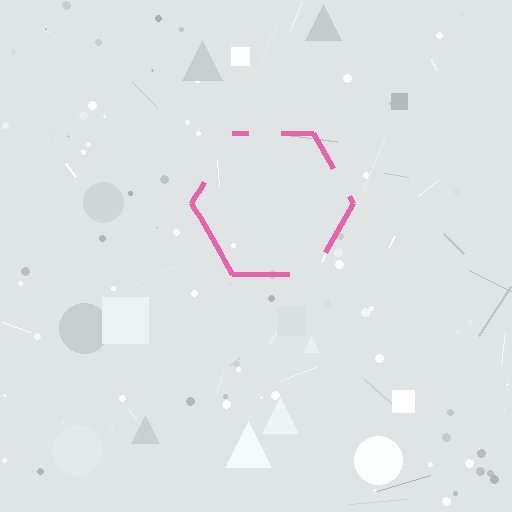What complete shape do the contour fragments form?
The contour fragments form a hexagon.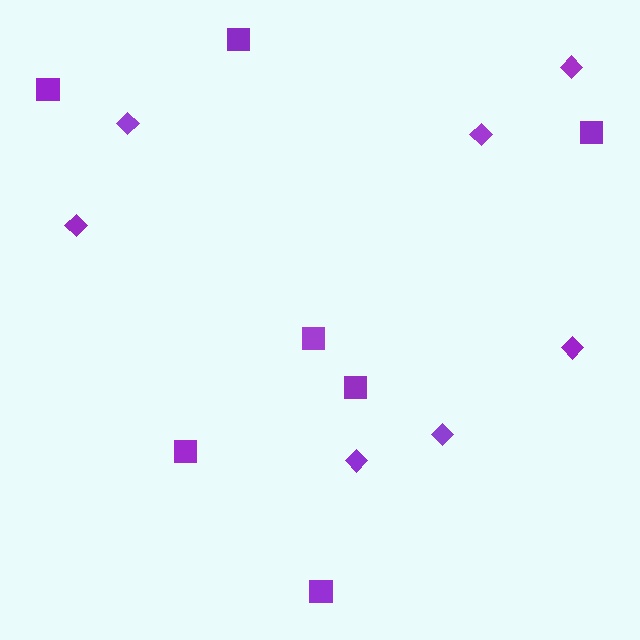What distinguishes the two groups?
There are 2 groups: one group of diamonds (7) and one group of squares (7).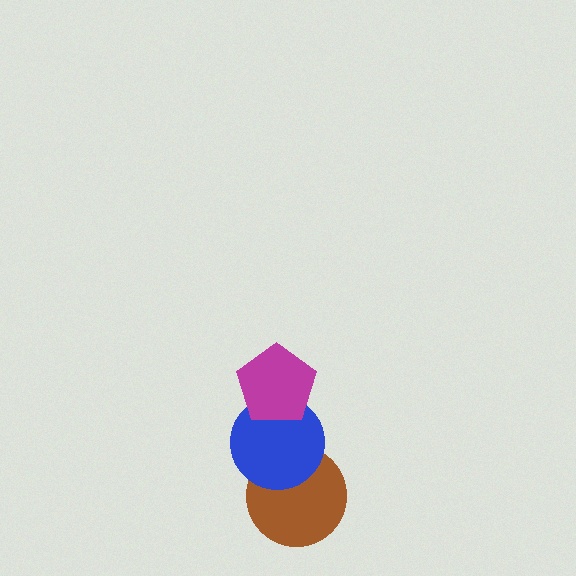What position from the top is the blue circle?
The blue circle is 2nd from the top.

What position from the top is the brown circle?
The brown circle is 3rd from the top.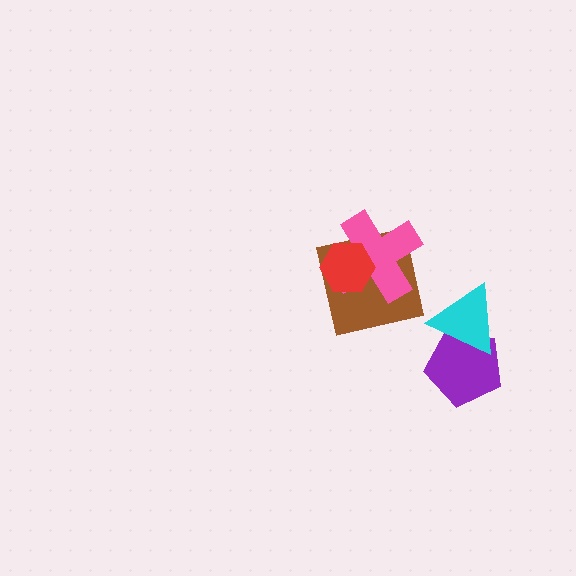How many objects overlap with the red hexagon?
2 objects overlap with the red hexagon.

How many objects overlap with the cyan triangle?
1 object overlaps with the cyan triangle.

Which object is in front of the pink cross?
The red hexagon is in front of the pink cross.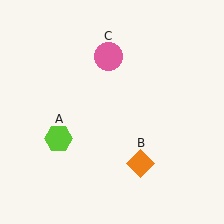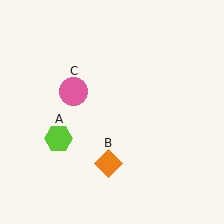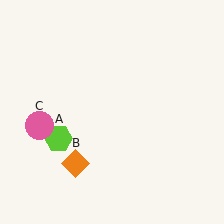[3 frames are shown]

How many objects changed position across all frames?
2 objects changed position: orange diamond (object B), pink circle (object C).